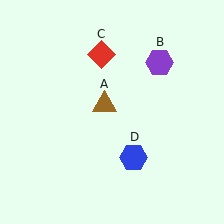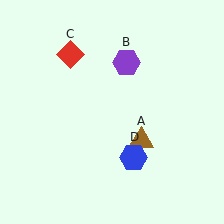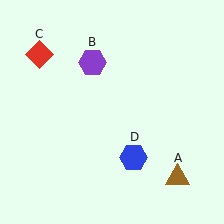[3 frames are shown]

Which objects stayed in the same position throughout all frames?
Blue hexagon (object D) remained stationary.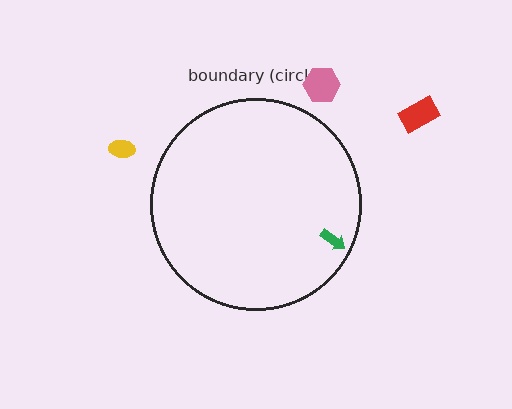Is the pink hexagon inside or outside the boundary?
Outside.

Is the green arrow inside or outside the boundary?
Inside.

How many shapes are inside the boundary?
1 inside, 3 outside.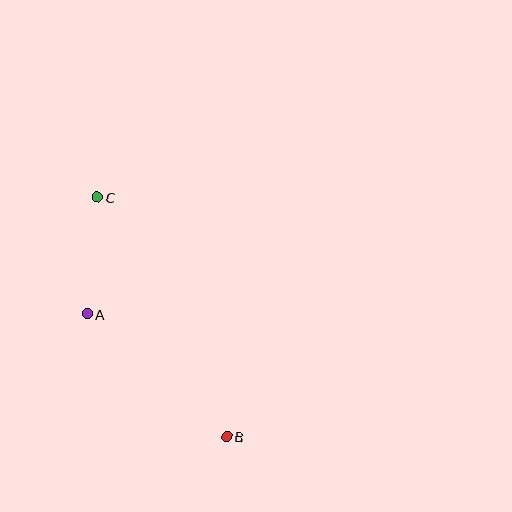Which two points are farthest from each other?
Points B and C are farthest from each other.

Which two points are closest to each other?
Points A and C are closest to each other.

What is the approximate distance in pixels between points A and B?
The distance between A and B is approximately 185 pixels.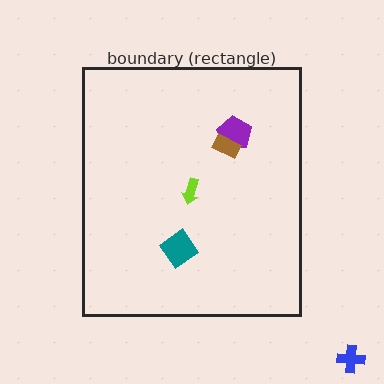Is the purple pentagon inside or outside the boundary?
Inside.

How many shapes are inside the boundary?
4 inside, 1 outside.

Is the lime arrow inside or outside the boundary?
Inside.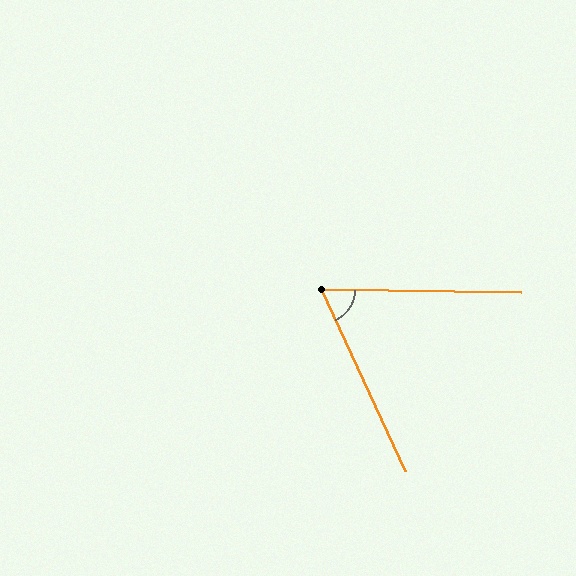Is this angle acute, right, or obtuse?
It is acute.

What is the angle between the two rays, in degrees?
Approximately 65 degrees.